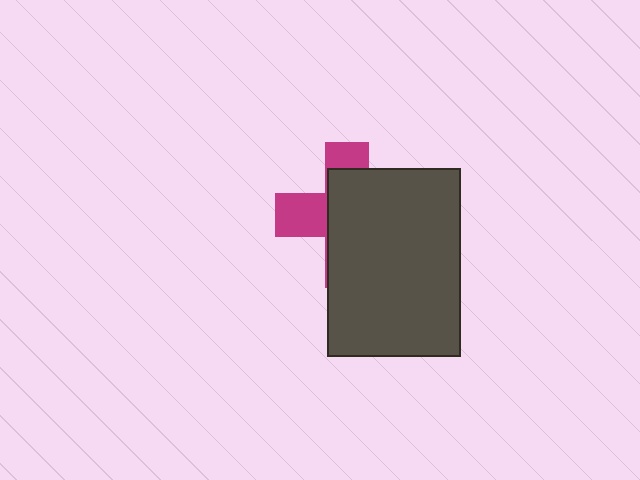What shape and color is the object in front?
The object in front is a dark gray rectangle.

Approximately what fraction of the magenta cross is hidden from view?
Roughly 67% of the magenta cross is hidden behind the dark gray rectangle.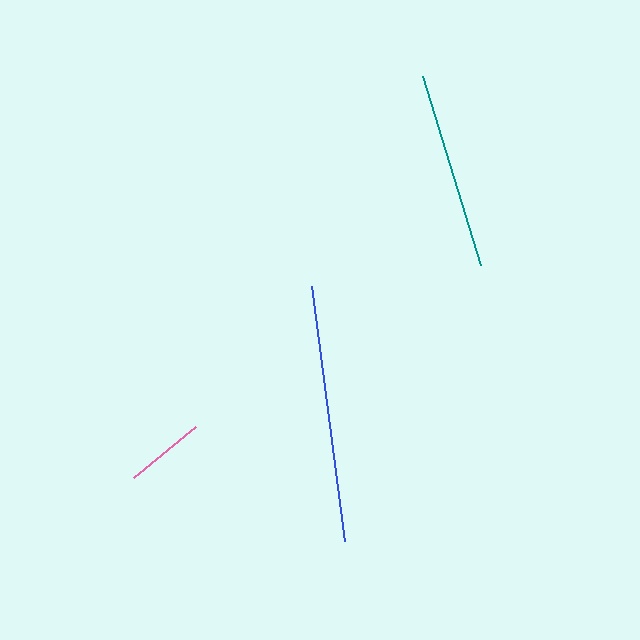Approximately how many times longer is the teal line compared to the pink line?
The teal line is approximately 2.4 times the length of the pink line.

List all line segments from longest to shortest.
From longest to shortest: blue, teal, pink.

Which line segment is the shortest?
The pink line is the shortest at approximately 81 pixels.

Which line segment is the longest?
The blue line is the longest at approximately 258 pixels.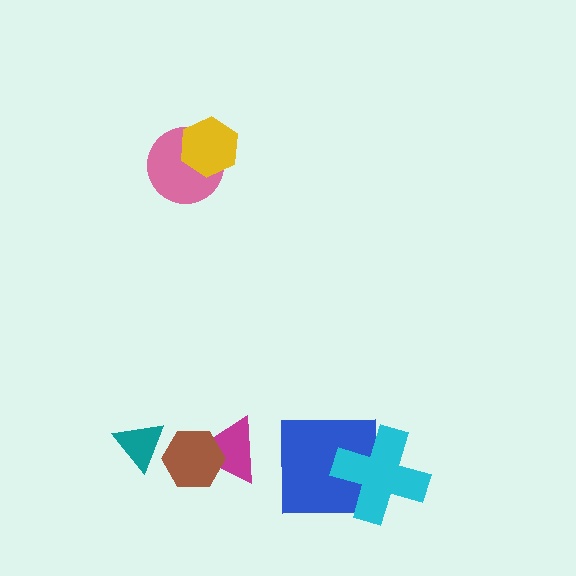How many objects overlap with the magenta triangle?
1 object overlaps with the magenta triangle.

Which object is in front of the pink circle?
The yellow hexagon is in front of the pink circle.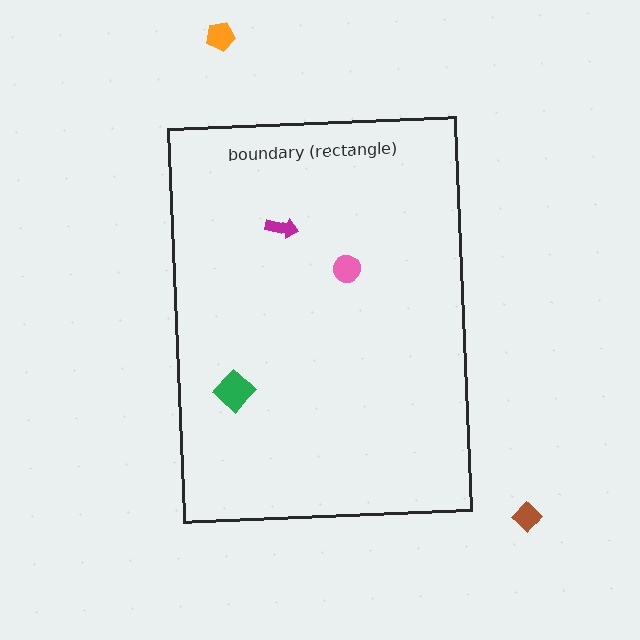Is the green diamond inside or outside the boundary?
Inside.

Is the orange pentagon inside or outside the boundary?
Outside.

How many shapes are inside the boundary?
3 inside, 2 outside.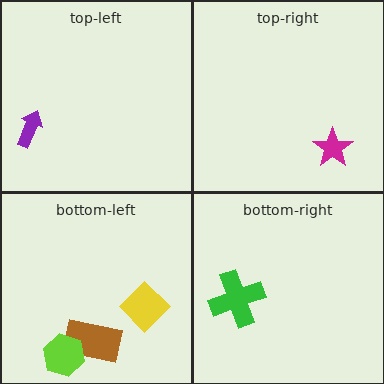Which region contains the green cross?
The bottom-right region.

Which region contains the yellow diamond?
The bottom-left region.